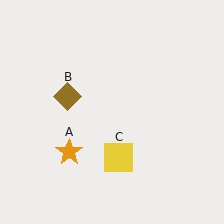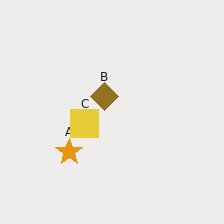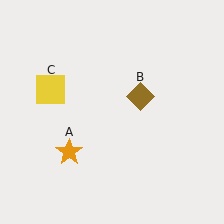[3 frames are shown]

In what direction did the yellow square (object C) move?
The yellow square (object C) moved up and to the left.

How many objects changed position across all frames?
2 objects changed position: brown diamond (object B), yellow square (object C).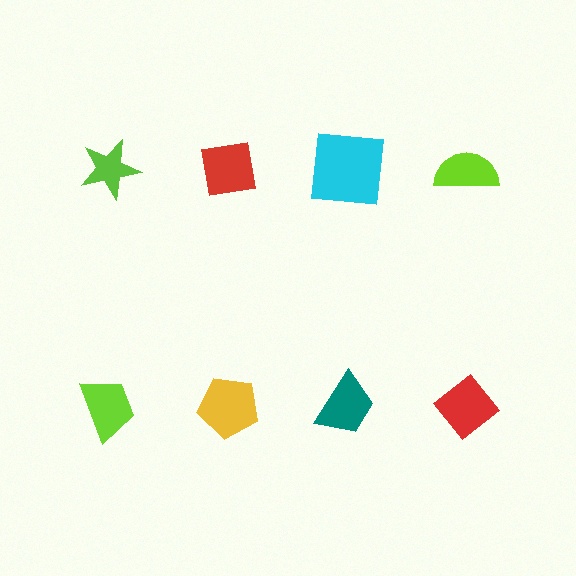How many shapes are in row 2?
4 shapes.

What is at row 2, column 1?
A lime trapezoid.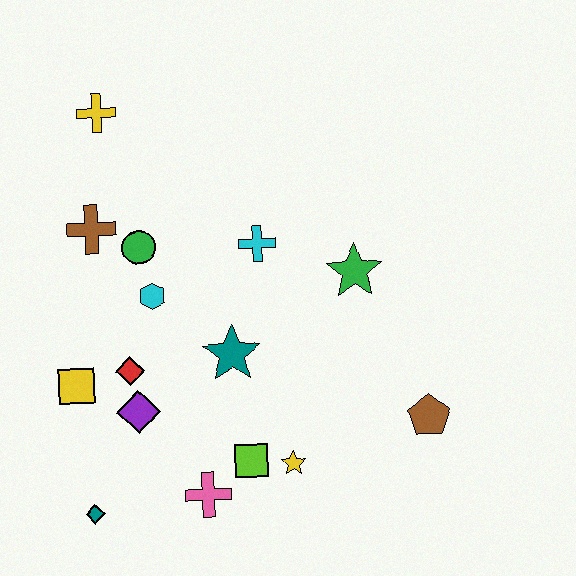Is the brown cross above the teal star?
Yes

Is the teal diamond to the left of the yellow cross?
Yes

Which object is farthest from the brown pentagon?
The yellow cross is farthest from the brown pentagon.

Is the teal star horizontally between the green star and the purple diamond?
Yes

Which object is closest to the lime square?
The yellow star is closest to the lime square.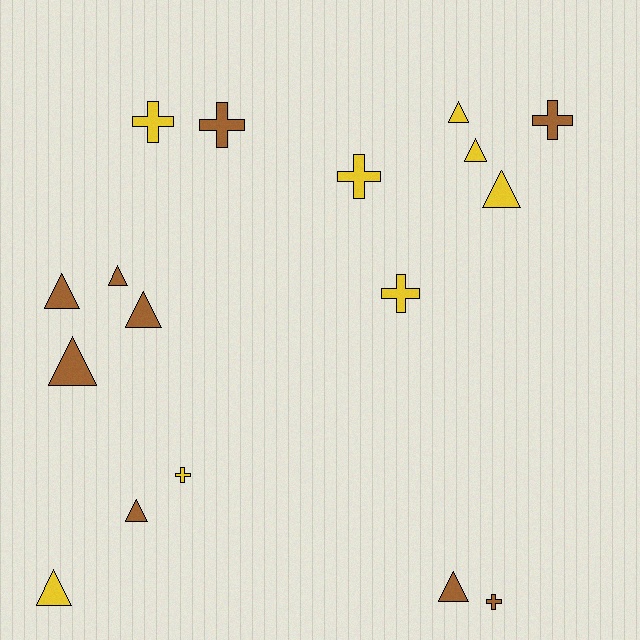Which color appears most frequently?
Brown, with 9 objects.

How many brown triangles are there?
There are 6 brown triangles.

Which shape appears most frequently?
Triangle, with 10 objects.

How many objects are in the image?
There are 17 objects.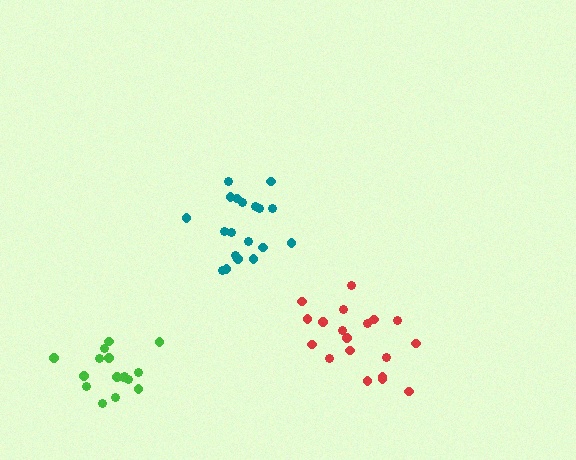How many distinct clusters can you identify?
There are 3 distinct clusters.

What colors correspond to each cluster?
The clusters are colored: teal, red, green.